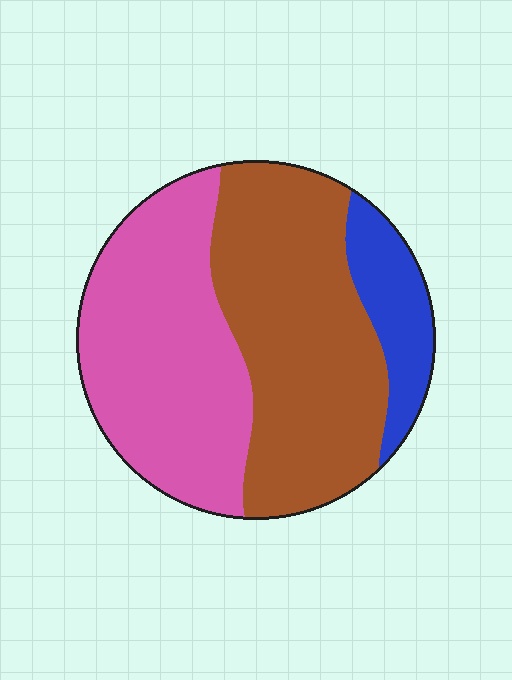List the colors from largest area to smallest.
From largest to smallest: brown, pink, blue.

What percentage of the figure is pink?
Pink takes up about two fifths (2/5) of the figure.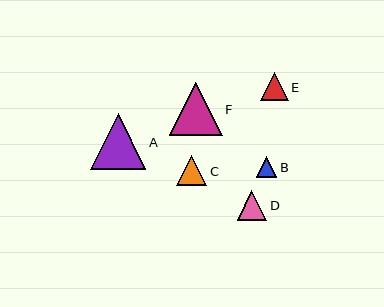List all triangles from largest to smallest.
From largest to smallest: A, F, C, D, E, B.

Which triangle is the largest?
Triangle A is the largest with a size of approximately 55 pixels.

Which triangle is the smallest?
Triangle B is the smallest with a size of approximately 21 pixels.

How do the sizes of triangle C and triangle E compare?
Triangle C and triangle E are approximately the same size.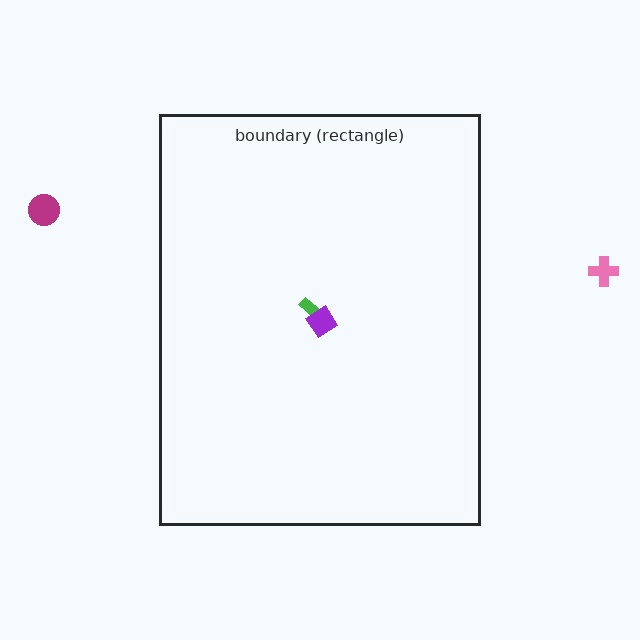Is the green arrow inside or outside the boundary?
Inside.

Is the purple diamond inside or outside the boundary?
Inside.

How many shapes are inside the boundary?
2 inside, 2 outside.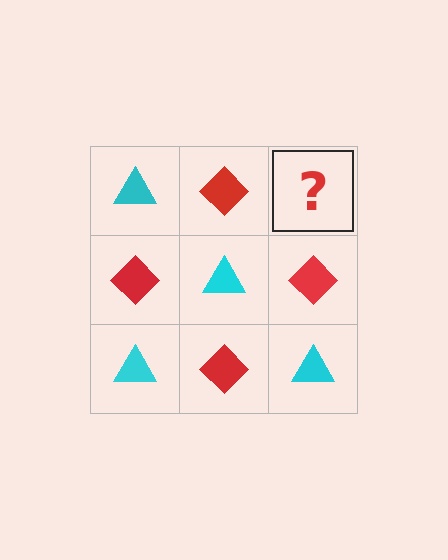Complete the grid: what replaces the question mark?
The question mark should be replaced with a cyan triangle.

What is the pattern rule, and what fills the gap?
The rule is that it alternates cyan triangle and red diamond in a checkerboard pattern. The gap should be filled with a cyan triangle.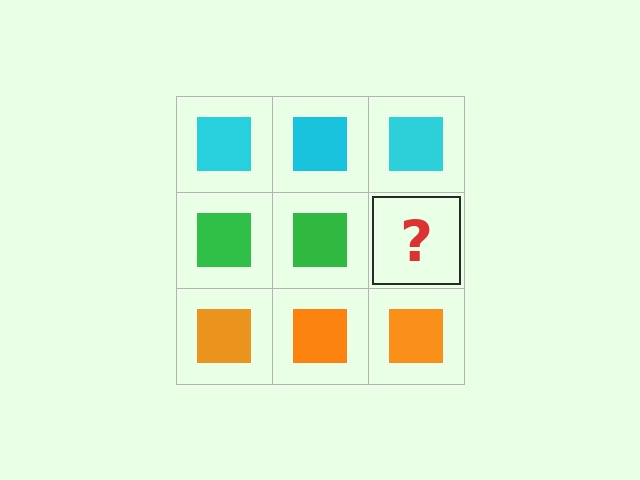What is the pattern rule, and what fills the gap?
The rule is that each row has a consistent color. The gap should be filled with a green square.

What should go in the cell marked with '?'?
The missing cell should contain a green square.